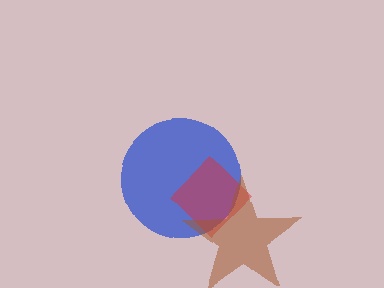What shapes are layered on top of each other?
The layered shapes are: a blue circle, a red diamond, a brown star.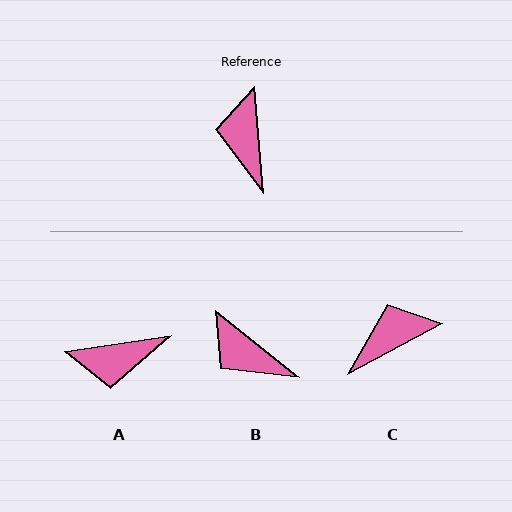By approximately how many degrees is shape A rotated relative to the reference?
Approximately 94 degrees counter-clockwise.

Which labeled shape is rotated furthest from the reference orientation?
A, about 94 degrees away.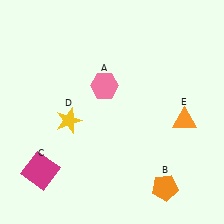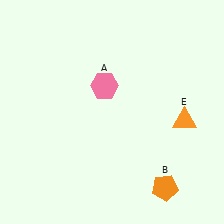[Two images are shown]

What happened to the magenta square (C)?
The magenta square (C) was removed in Image 2. It was in the bottom-left area of Image 1.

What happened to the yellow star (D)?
The yellow star (D) was removed in Image 2. It was in the bottom-left area of Image 1.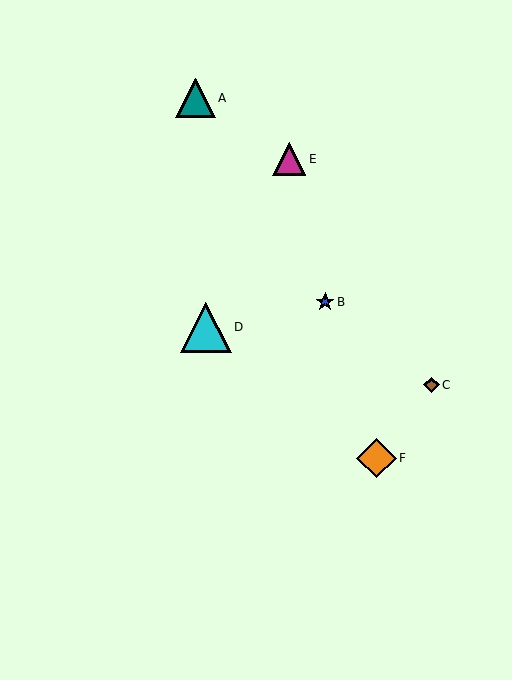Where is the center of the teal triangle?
The center of the teal triangle is at (196, 98).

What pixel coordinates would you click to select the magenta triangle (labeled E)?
Click at (289, 159) to select the magenta triangle E.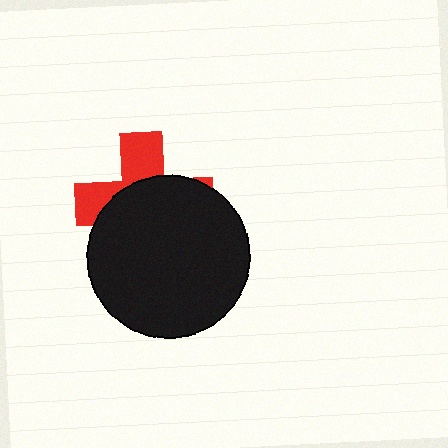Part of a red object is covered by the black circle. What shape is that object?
It is a cross.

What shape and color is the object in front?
The object in front is a black circle.